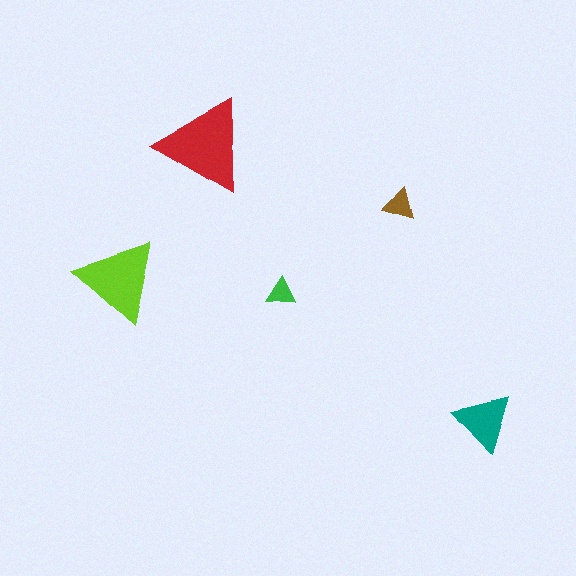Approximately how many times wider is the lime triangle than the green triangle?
About 3 times wider.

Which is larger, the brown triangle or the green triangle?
The brown one.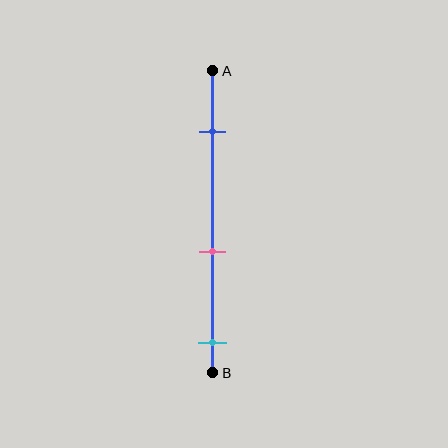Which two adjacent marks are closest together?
The pink and cyan marks are the closest adjacent pair.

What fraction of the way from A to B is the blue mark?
The blue mark is approximately 20% (0.2) of the way from A to B.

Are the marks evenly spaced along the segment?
Yes, the marks are approximately evenly spaced.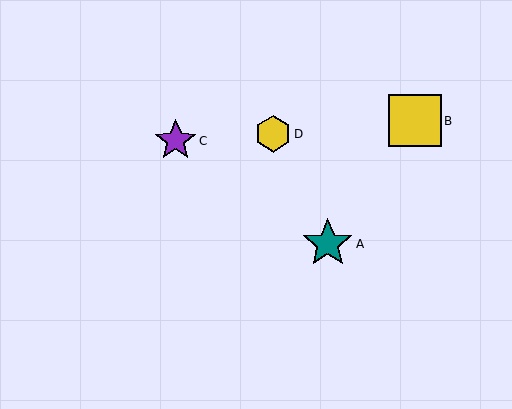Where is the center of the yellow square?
The center of the yellow square is at (415, 121).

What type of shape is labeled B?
Shape B is a yellow square.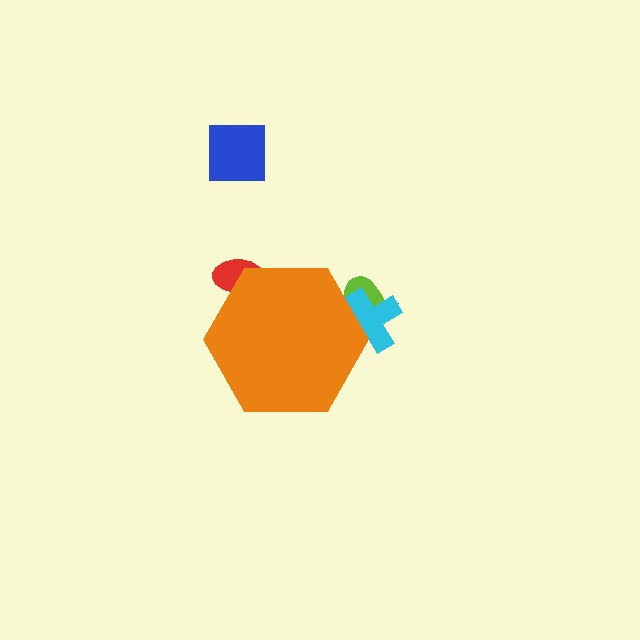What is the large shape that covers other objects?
An orange hexagon.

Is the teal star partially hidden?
Yes, the teal star is partially hidden behind the orange hexagon.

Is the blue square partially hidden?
No, the blue square is fully visible.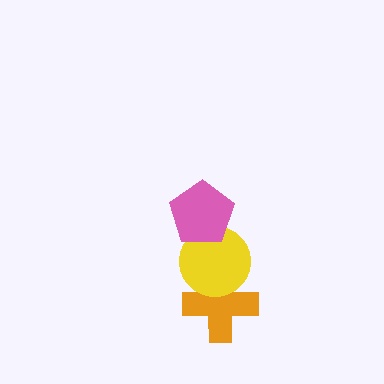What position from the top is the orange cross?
The orange cross is 3rd from the top.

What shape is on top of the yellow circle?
The pink pentagon is on top of the yellow circle.